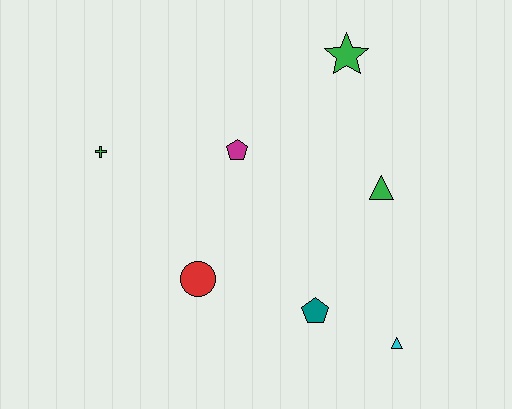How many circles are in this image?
There is 1 circle.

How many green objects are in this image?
There are 3 green objects.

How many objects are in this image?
There are 7 objects.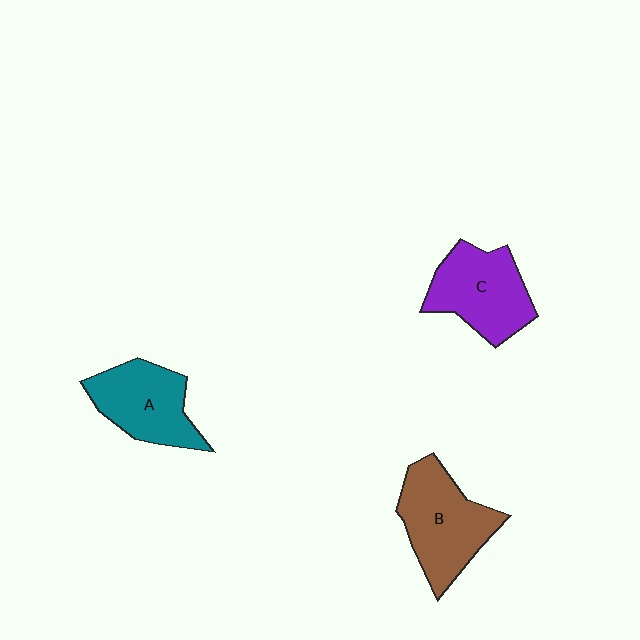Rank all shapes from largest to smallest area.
From largest to smallest: B (brown), C (purple), A (teal).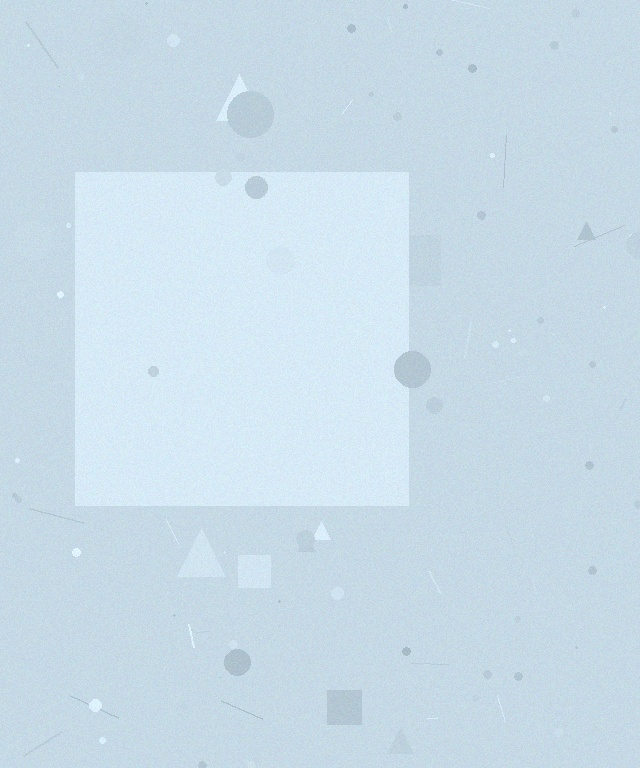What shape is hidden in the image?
A square is hidden in the image.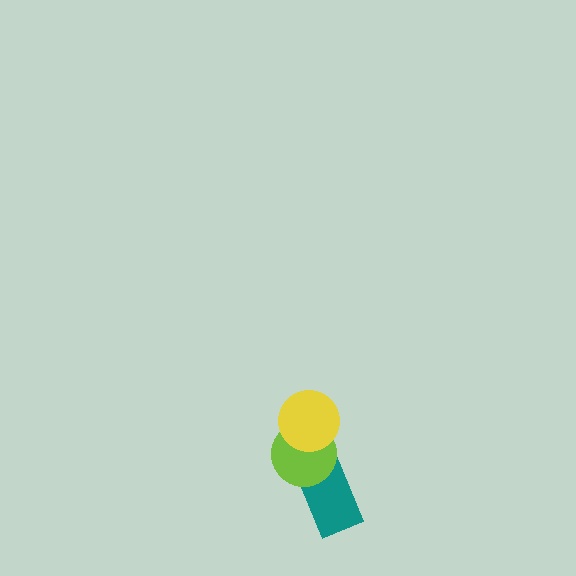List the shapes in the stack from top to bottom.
From top to bottom: the yellow circle, the lime circle, the teal rectangle.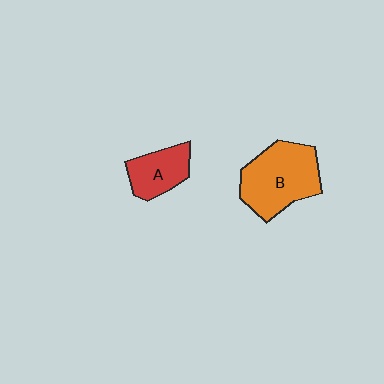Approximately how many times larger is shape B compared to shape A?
Approximately 1.8 times.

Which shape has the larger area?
Shape B (orange).